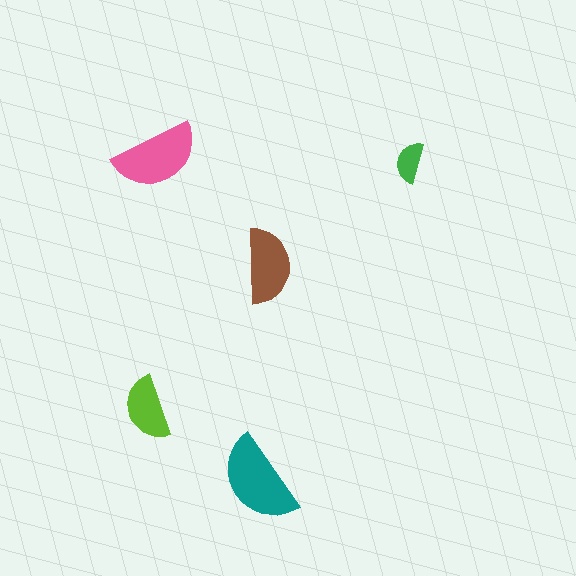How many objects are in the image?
There are 5 objects in the image.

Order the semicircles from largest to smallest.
the teal one, the pink one, the brown one, the lime one, the green one.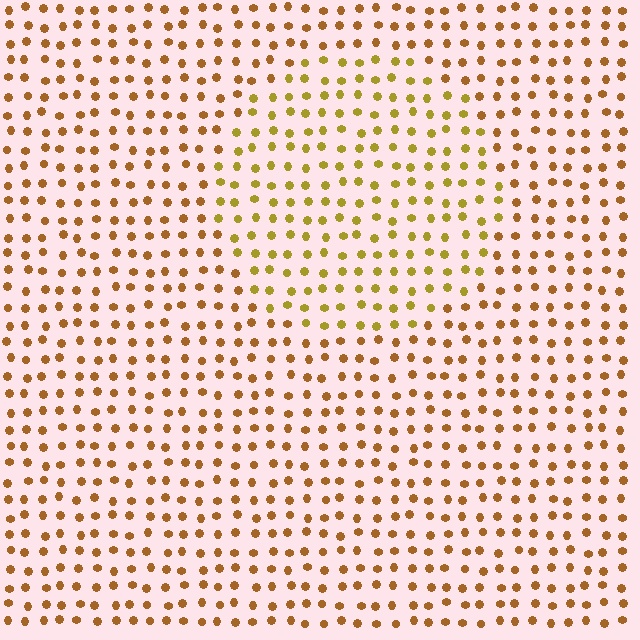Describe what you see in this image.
The image is filled with small brown elements in a uniform arrangement. A circle-shaped region is visible where the elements are tinted to a slightly different hue, forming a subtle color boundary.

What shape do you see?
I see a circle.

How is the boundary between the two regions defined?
The boundary is defined purely by a slight shift in hue (about 25 degrees). Spacing, size, and orientation are identical on both sides.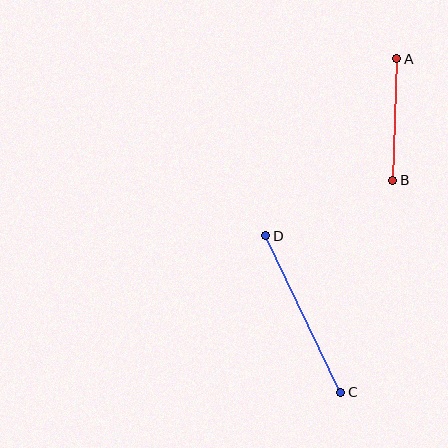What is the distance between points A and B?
The distance is approximately 122 pixels.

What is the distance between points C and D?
The distance is approximately 174 pixels.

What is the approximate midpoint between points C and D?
The midpoint is at approximately (303, 314) pixels.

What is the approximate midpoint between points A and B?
The midpoint is at approximately (395, 119) pixels.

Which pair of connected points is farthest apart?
Points C and D are farthest apart.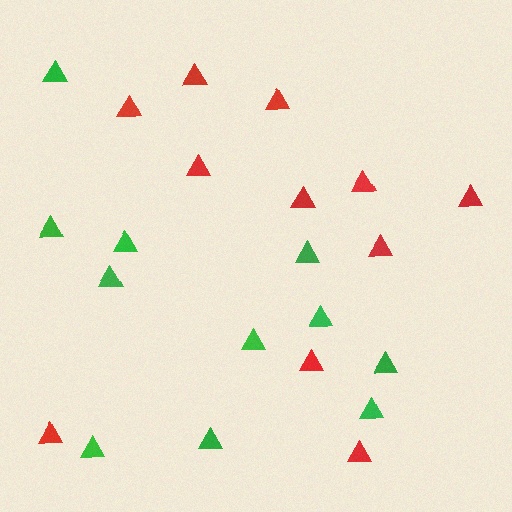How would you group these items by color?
There are 2 groups: one group of red triangles (11) and one group of green triangles (11).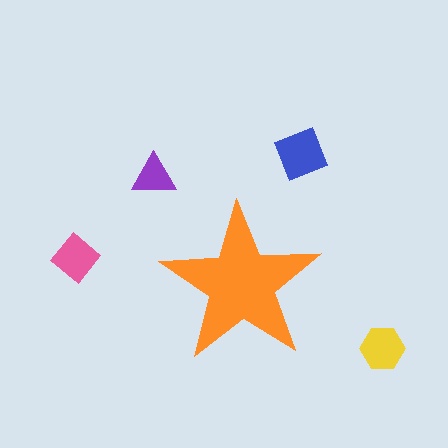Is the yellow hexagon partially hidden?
No, the yellow hexagon is fully visible.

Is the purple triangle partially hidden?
No, the purple triangle is fully visible.